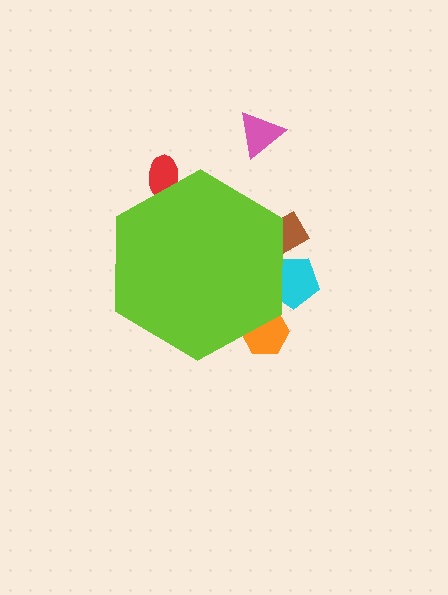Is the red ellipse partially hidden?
Yes, the red ellipse is partially hidden behind the lime hexagon.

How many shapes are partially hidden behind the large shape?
4 shapes are partially hidden.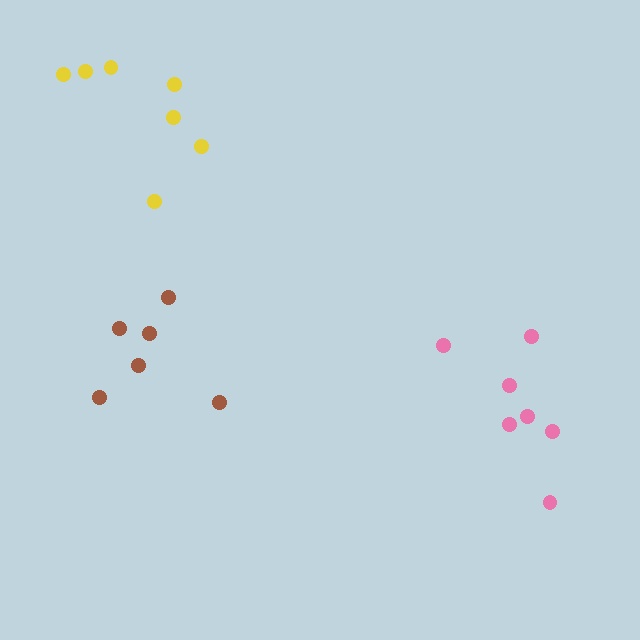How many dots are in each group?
Group 1: 7 dots, Group 2: 6 dots, Group 3: 7 dots (20 total).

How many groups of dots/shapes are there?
There are 3 groups.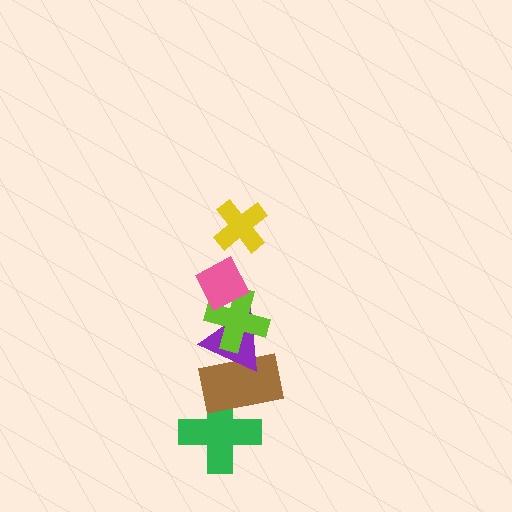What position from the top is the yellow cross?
The yellow cross is 1st from the top.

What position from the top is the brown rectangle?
The brown rectangle is 5th from the top.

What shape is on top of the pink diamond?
The yellow cross is on top of the pink diamond.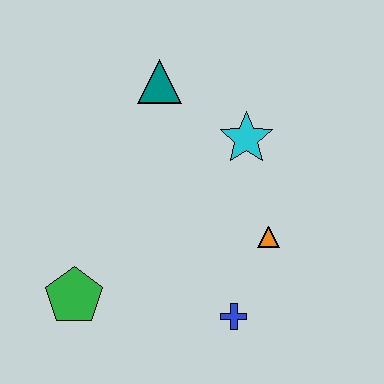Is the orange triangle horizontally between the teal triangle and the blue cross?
No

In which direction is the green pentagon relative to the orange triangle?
The green pentagon is to the left of the orange triangle.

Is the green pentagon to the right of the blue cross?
No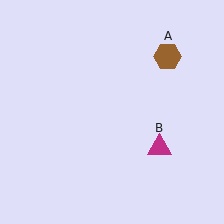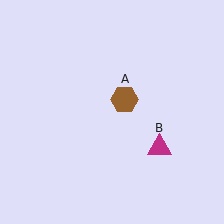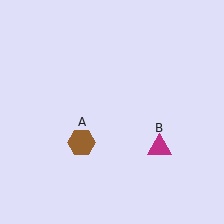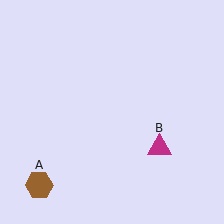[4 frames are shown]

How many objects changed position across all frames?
1 object changed position: brown hexagon (object A).